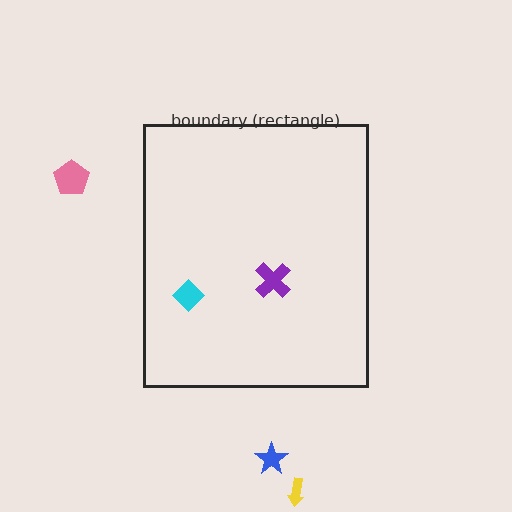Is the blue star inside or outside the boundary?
Outside.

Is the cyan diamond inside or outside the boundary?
Inside.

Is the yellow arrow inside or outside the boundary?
Outside.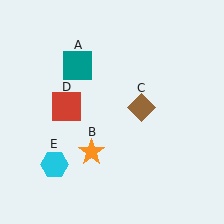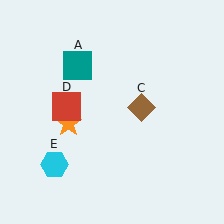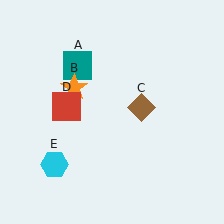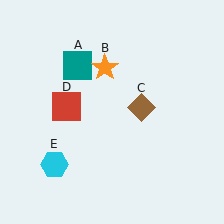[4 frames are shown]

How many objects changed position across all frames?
1 object changed position: orange star (object B).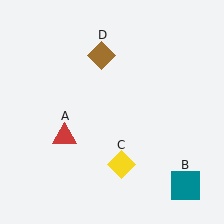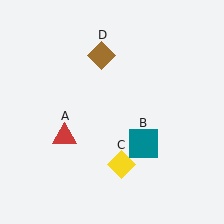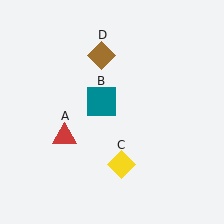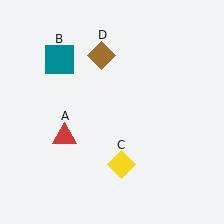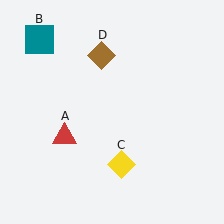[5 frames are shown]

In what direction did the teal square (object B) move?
The teal square (object B) moved up and to the left.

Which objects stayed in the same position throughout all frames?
Red triangle (object A) and yellow diamond (object C) and brown diamond (object D) remained stationary.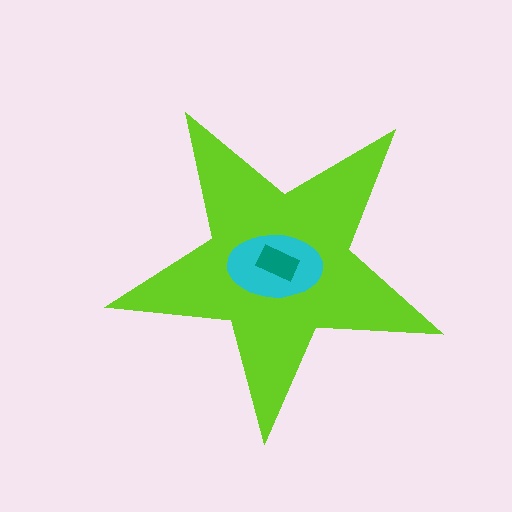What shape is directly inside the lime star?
The cyan ellipse.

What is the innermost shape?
The teal rectangle.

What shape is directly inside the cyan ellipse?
The teal rectangle.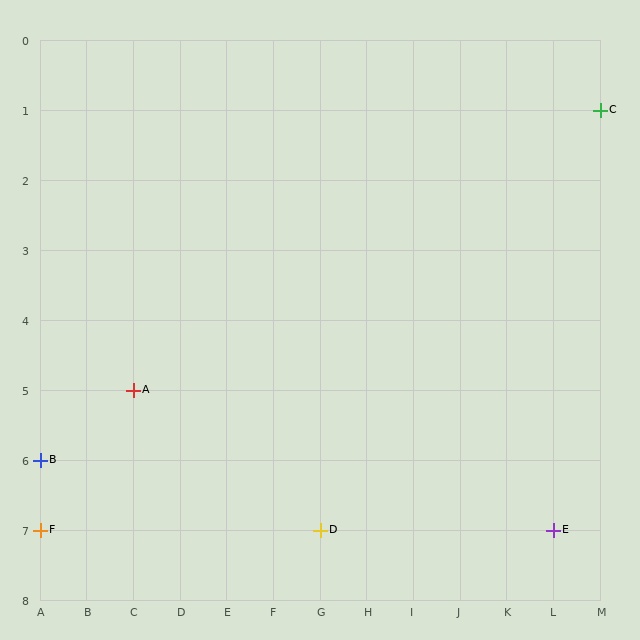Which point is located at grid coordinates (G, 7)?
Point D is at (G, 7).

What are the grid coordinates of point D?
Point D is at grid coordinates (G, 7).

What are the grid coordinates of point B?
Point B is at grid coordinates (A, 6).